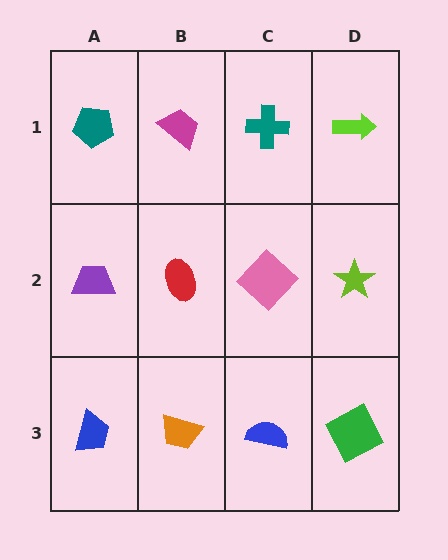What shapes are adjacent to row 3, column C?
A pink diamond (row 2, column C), an orange trapezoid (row 3, column B), a green square (row 3, column D).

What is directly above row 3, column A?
A purple trapezoid.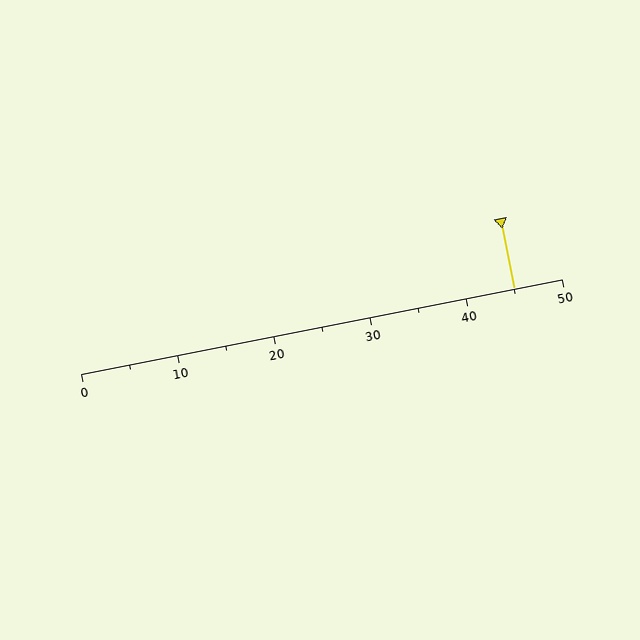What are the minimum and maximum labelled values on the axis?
The axis runs from 0 to 50.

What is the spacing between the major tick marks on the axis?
The major ticks are spaced 10 apart.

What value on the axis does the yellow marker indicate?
The marker indicates approximately 45.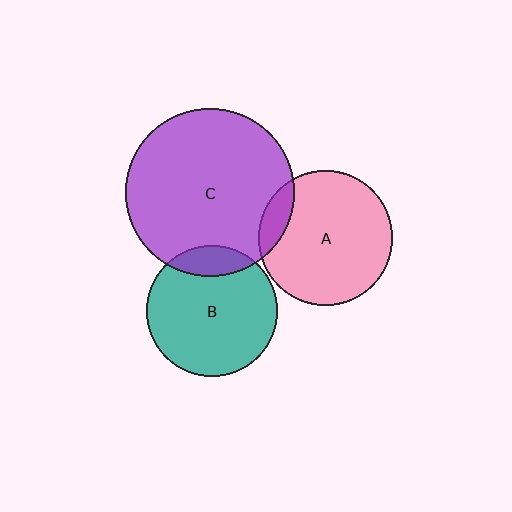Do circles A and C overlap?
Yes.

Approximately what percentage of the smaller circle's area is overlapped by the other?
Approximately 10%.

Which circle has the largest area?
Circle C (purple).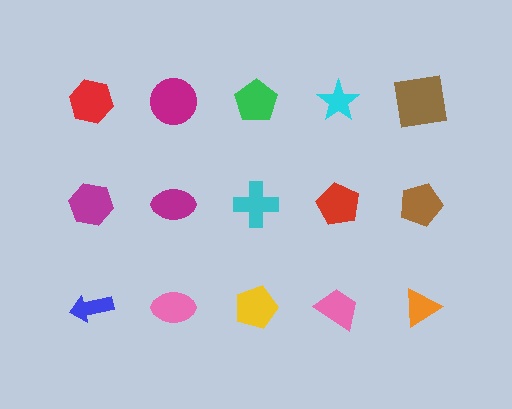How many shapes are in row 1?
5 shapes.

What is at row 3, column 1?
A blue arrow.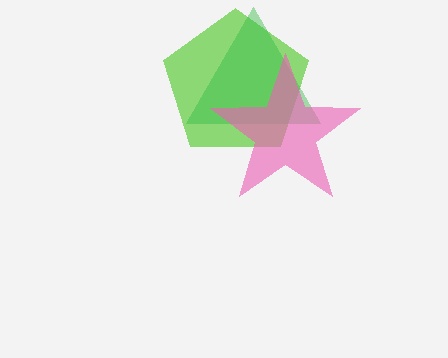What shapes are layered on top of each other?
The layered shapes are: a lime pentagon, a green triangle, a pink star.